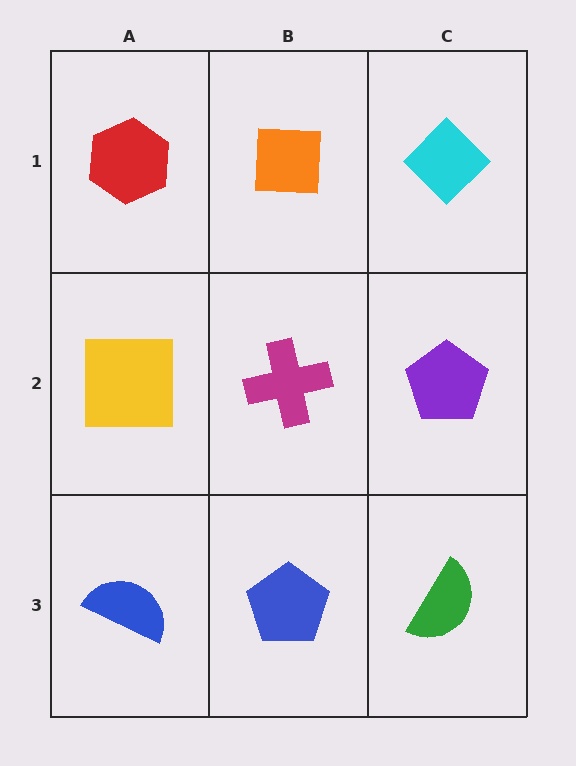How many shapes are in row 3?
3 shapes.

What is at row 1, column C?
A cyan diamond.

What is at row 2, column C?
A purple pentagon.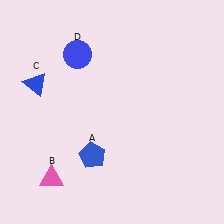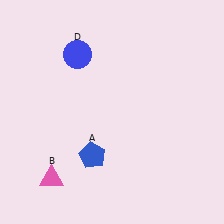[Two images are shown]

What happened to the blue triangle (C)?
The blue triangle (C) was removed in Image 2. It was in the top-left area of Image 1.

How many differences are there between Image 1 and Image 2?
There is 1 difference between the two images.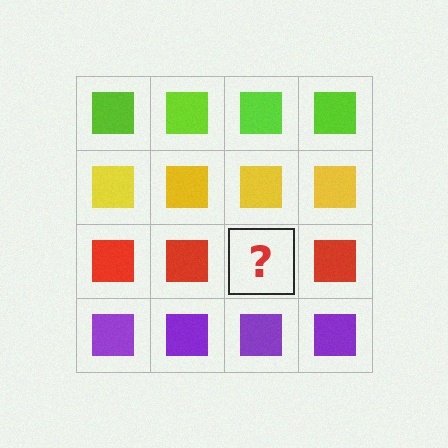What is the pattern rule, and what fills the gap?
The rule is that each row has a consistent color. The gap should be filled with a red square.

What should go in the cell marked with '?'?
The missing cell should contain a red square.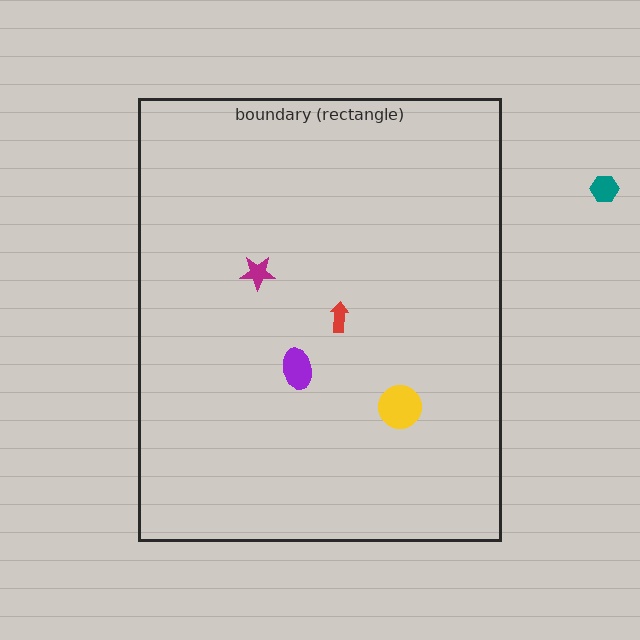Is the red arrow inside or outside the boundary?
Inside.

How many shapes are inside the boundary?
4 inside, 1 outside.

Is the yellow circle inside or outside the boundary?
Inside.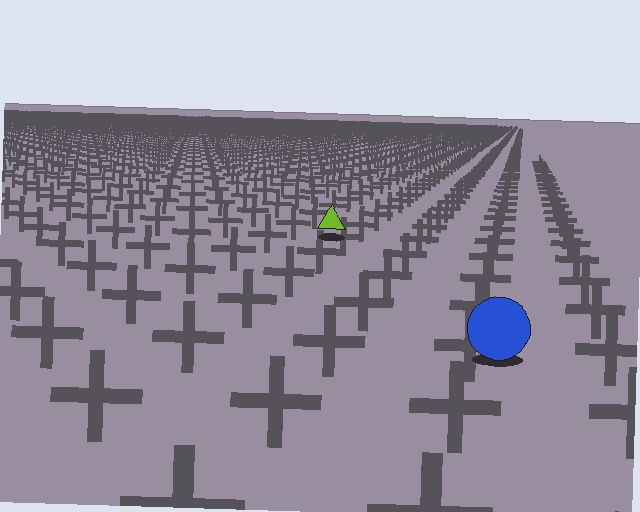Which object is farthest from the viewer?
The lime triangle is farthest from the viewer. It appears smaller and the ground texture around it is denser.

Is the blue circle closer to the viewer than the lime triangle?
Yes. The blue circle is closer — you can tell from the texture gradient: the ground texture is coarser near it.